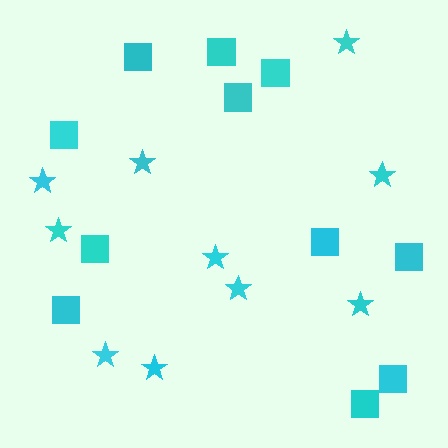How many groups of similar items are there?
There are 2 groups: one group of stars (10) and one group of squares (11).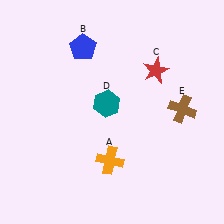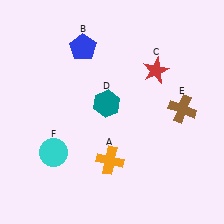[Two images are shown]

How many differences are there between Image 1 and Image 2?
There is 1 difference between the two images.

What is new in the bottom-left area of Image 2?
A cyan circle (F) was added in the bottom-left area of Image 2.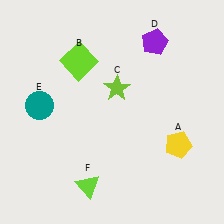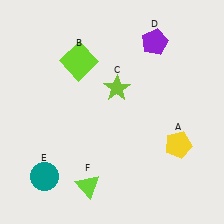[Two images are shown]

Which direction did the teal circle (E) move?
The teal circle (E) moved down.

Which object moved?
The teal circle (E) moved down.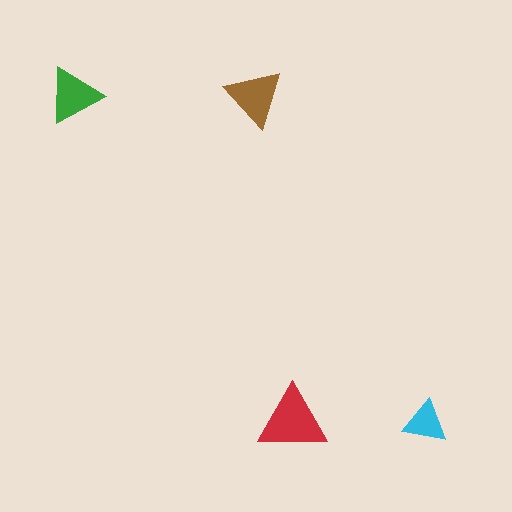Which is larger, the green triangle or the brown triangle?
The brown one.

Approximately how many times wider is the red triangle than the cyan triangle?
About 1.5 times wider.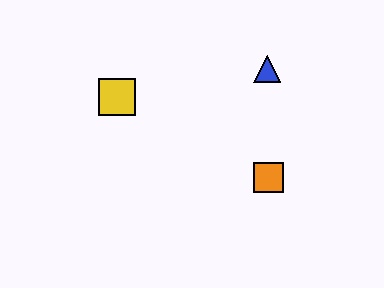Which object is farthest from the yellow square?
The orange square is farthest from the yellow square.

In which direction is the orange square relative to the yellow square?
The orange square is to the right of the yellow square.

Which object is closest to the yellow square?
The blue triangle is closest to the yellow square.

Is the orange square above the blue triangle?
No